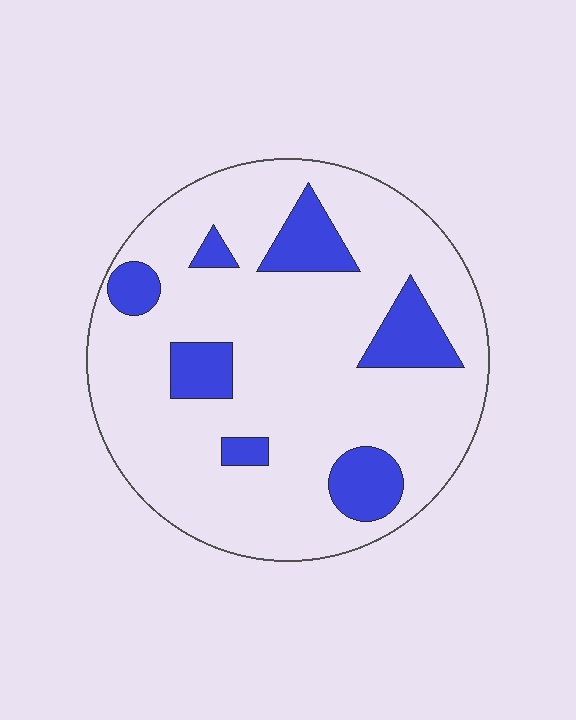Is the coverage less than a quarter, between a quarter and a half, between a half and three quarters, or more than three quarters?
Less than a quarter.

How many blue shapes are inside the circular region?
7.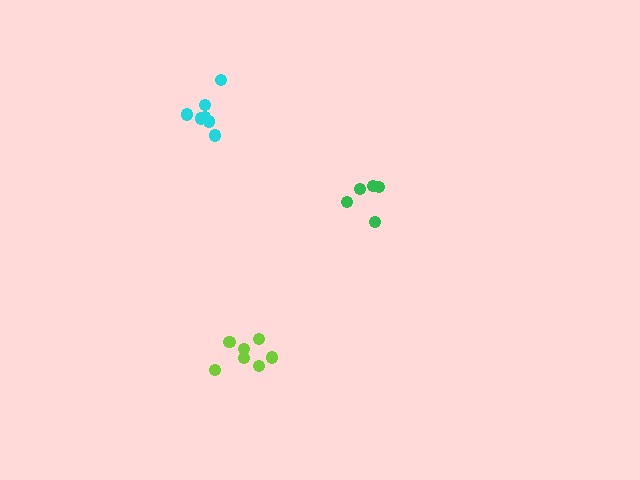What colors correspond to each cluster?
The clusters are colored: lime, green, cyan.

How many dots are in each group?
Group 1: 7 dots, Group 2: 5 dots, Group 3: 7 dots (19 total).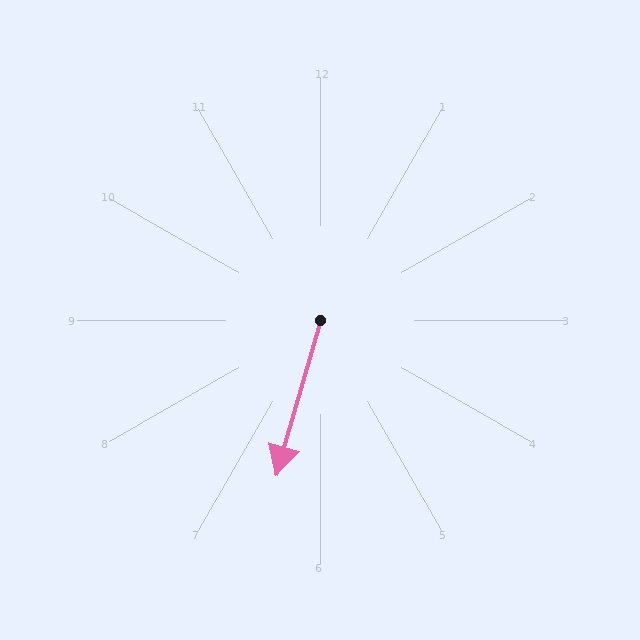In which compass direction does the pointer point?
South.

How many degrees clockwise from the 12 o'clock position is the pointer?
Approximately 196 degrees.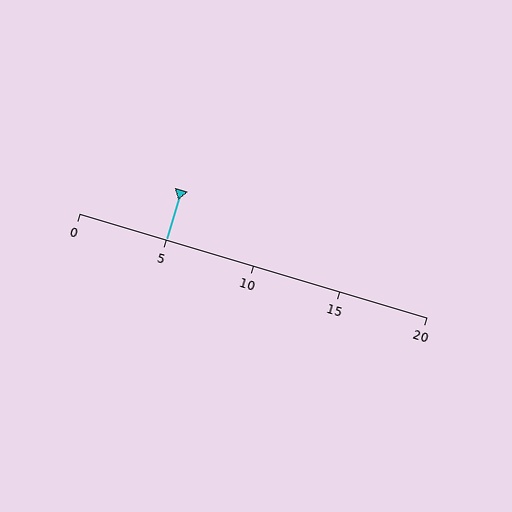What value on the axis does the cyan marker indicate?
The marker indicates approximately 5.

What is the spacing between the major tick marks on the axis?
The major ticks are spaced 5 apart.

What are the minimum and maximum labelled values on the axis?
The axis runs from 0 to 20.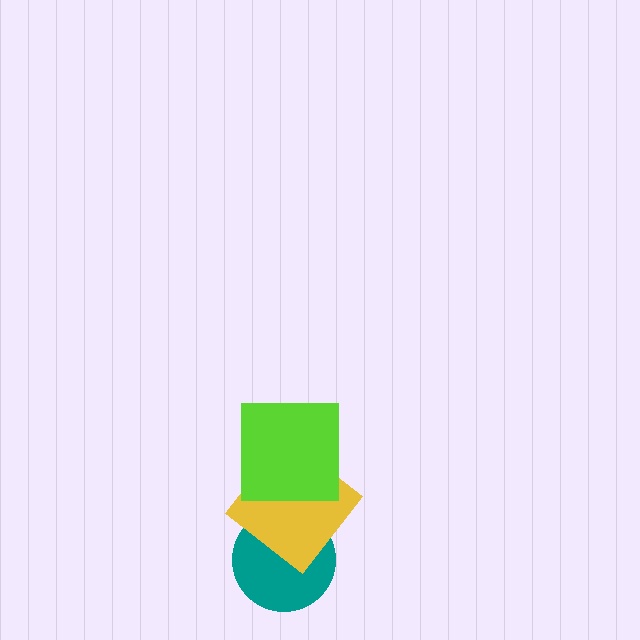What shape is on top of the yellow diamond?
The lime square is on top of the yellow diamond.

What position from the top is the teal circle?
The teal circle is 3rd from the top.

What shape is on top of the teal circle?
The yellow diamond is on top of the teal circle.